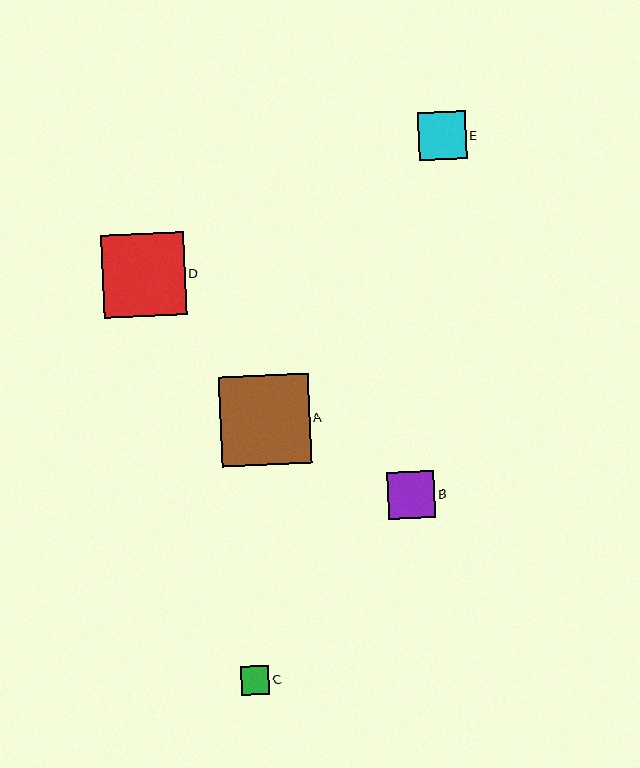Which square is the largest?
Square A is the largest with a size of approximately 90 pixels.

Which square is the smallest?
Square C is the smallest with a size of approximately 29 pixels.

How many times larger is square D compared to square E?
Square D is approximately 1.7 times the size of square E.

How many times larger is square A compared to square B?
Square A is approximately 1.9 times the size of square B.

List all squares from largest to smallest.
From largest to smallest: A, D, E, B, C.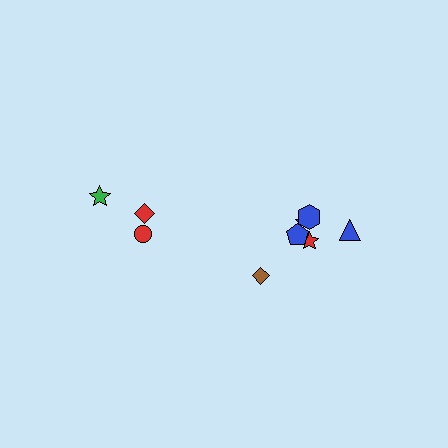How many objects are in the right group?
There are 6 objects.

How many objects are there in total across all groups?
There are 9 objects.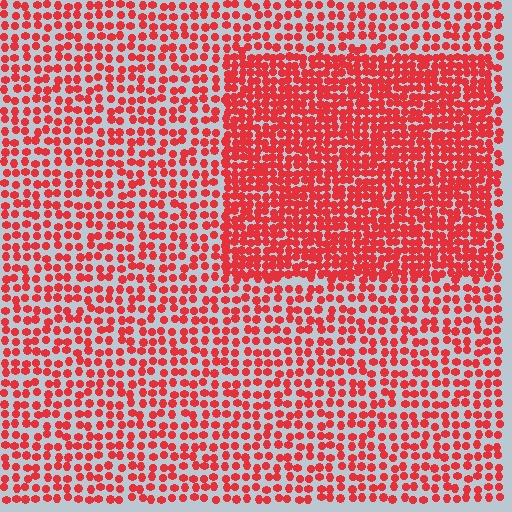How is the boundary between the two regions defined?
The boundary is defined by a change in element density (approximately 1.9x ratio). All elements are the same color, size, and shape.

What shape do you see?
I see a rectangle.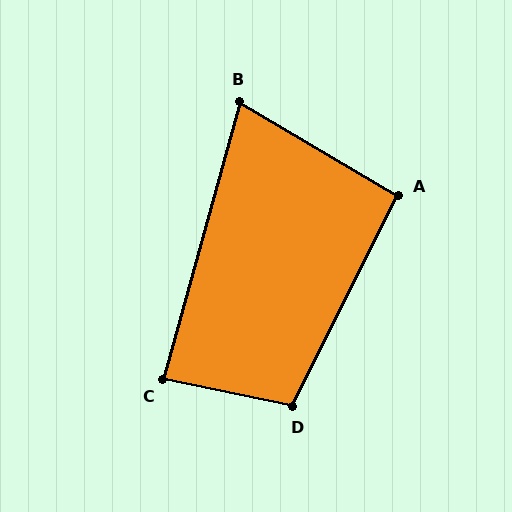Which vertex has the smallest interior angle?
B, at approximately 75 degrees.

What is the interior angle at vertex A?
Approximately 94 degrees (approximately right).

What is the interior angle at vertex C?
Approximately 86 degrees (approximately right).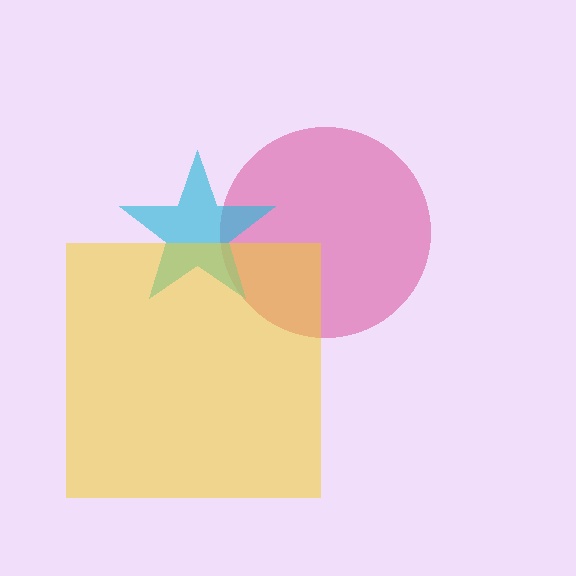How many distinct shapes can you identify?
There are 3 distinct shapes: a pink circle, a cyan star, a yellow square.